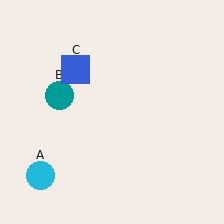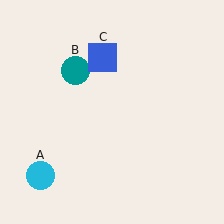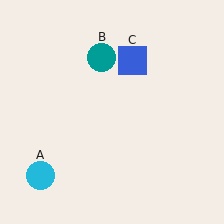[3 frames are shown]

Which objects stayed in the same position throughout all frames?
Cyan circle (object A) remained stationary.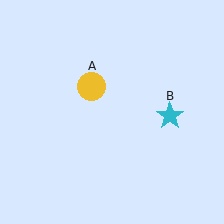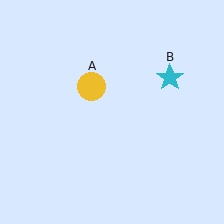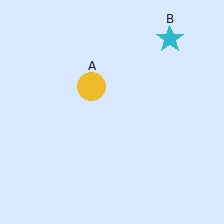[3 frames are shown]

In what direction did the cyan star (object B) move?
The cyan star (object B) moved up.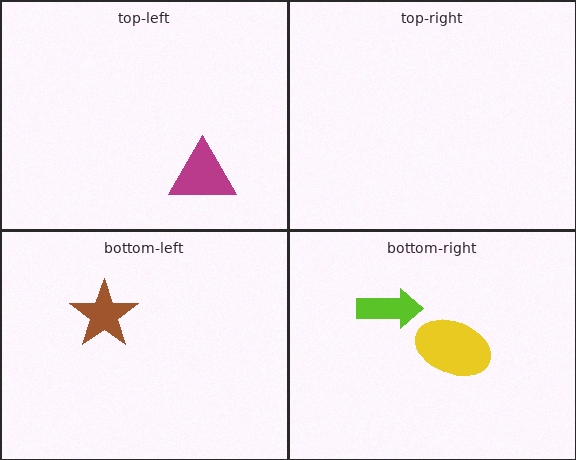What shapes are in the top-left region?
The magenta triangle.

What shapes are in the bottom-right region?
The lime arrow, the yellow ellipse.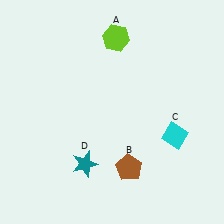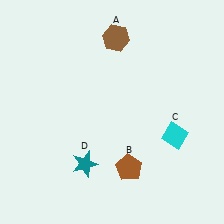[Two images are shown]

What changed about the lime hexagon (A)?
In Image 1, A is lime. In Image 2, it changed to brown.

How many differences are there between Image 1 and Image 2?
There is 1 difference between the two images.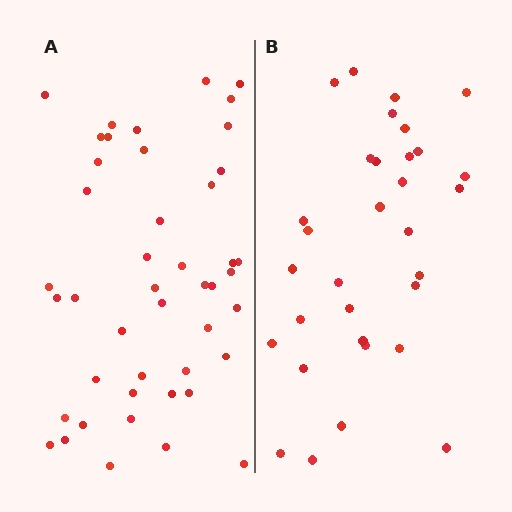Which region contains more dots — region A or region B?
Region A (the left region) has more dots.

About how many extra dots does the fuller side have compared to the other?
Region A has approximately 15 more dots than region B.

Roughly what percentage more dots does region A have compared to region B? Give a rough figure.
About 40% more.